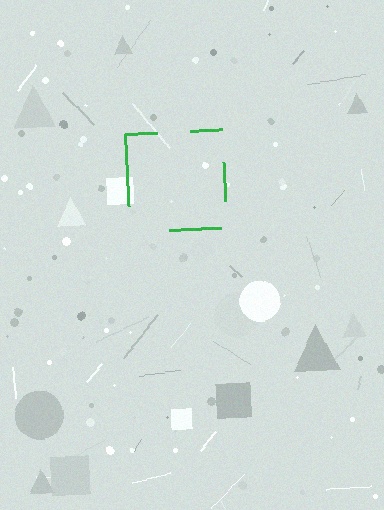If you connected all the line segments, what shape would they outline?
They would outline a square.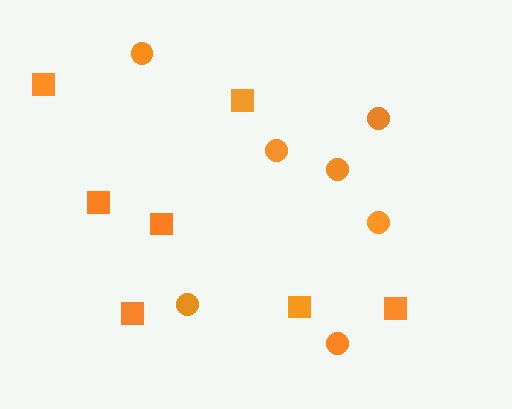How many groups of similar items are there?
There are 2 groups: one group of squares (7) and one group of circles (7).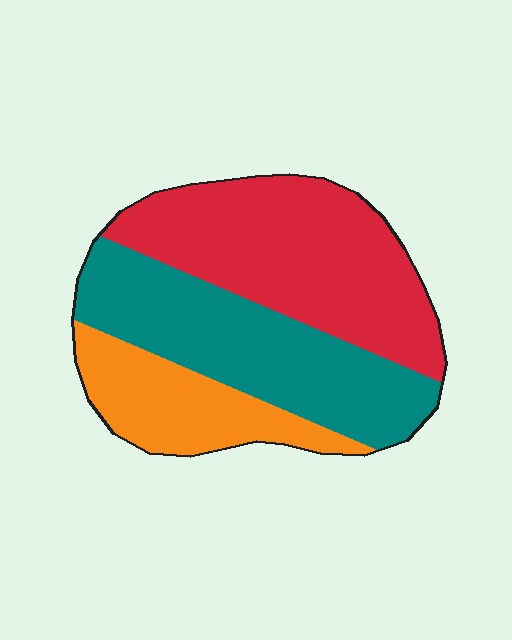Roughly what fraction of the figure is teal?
Teal takes up about three eighths (3/8) of the figure.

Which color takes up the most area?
Red, at roughly 40%.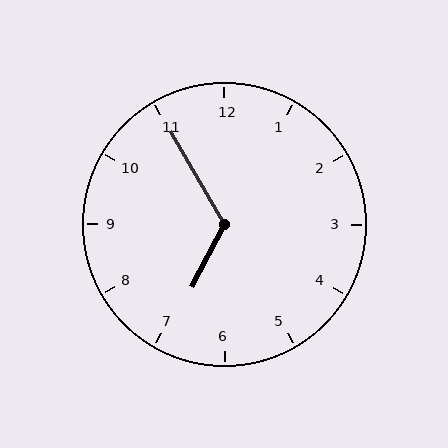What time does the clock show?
6:55.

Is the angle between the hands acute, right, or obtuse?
It is obtuse.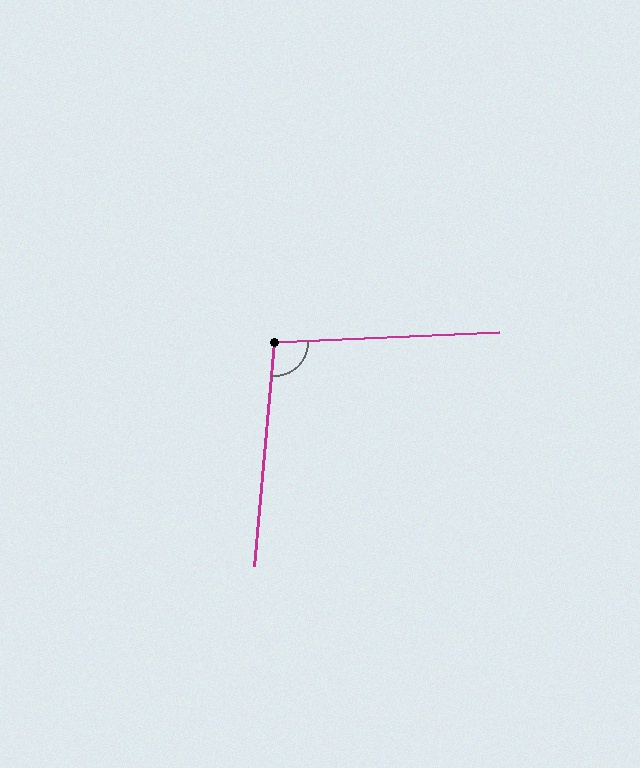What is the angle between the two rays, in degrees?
Approximately 97 degrees.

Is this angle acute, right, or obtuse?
It is obtuse.